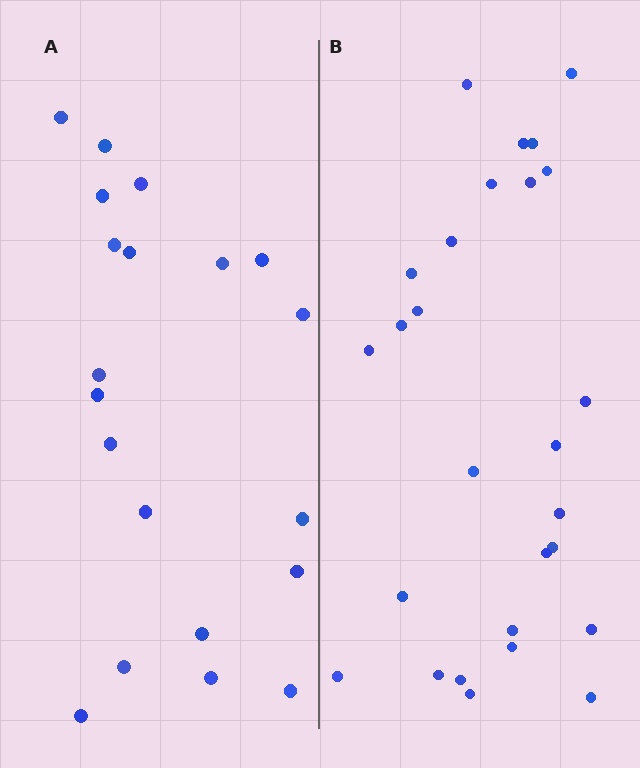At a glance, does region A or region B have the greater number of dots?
Region B (the right region) has more dots.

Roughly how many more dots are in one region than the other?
Region B has roughly 8 or so more dots than region A.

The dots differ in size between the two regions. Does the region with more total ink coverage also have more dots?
No. Region A has more total ink coverage because its dots are larger, but region B actually contains more individual dots. Total area can be misleading — the number of items is what matters here.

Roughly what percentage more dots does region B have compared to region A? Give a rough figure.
About 35% more.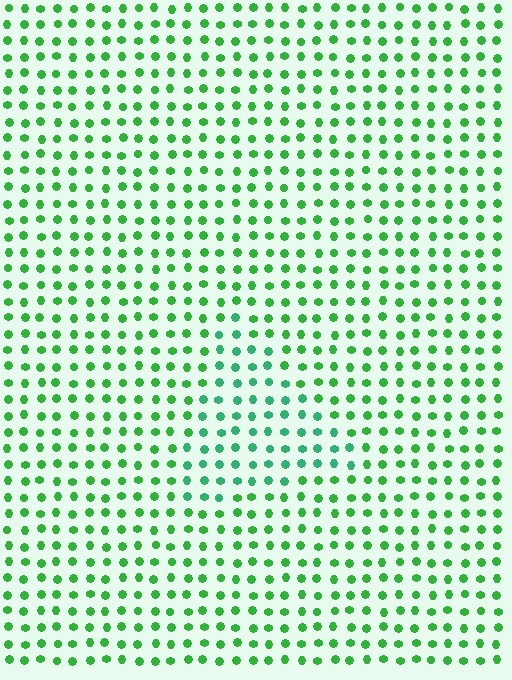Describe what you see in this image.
The image is filled with small green elements in a uniform arrangement. A triangle-shaped region is visible where the elements are tinted to a slightly different hue, forming a subtle color boundary.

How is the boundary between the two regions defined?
The boundary is defined purely by a slight shift in hue (about 26 degrees). Spacing, size, and orientation are identical on both sides.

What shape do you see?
I see a triangle.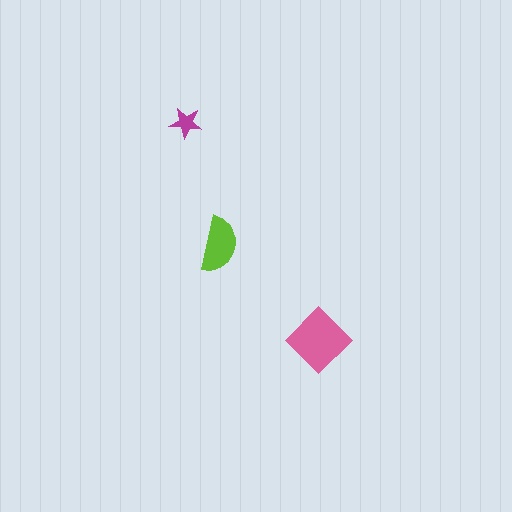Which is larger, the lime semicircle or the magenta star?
The lime semicircle.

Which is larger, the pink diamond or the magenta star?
The pink diamond.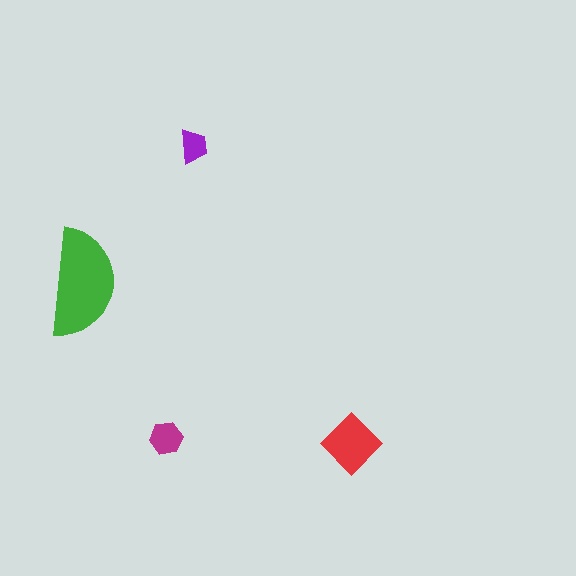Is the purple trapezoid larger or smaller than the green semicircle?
Smaller.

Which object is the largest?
The green semicircle.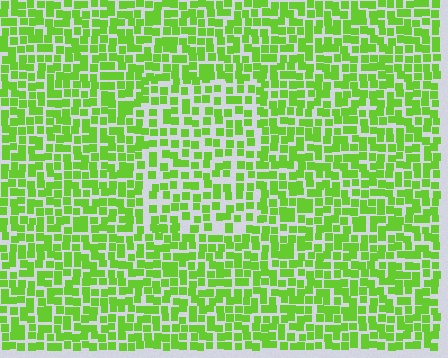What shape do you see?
I see a rectangle.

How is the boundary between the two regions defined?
The boundary is defined by a change in element density (approximately 1.4x ratio). All elements are the same color, size, and shape.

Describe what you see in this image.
The image contains small lime elements arranged at two different densities. A rectangle-shaped region is visible where the elements are less densely packed than the surrounding area.